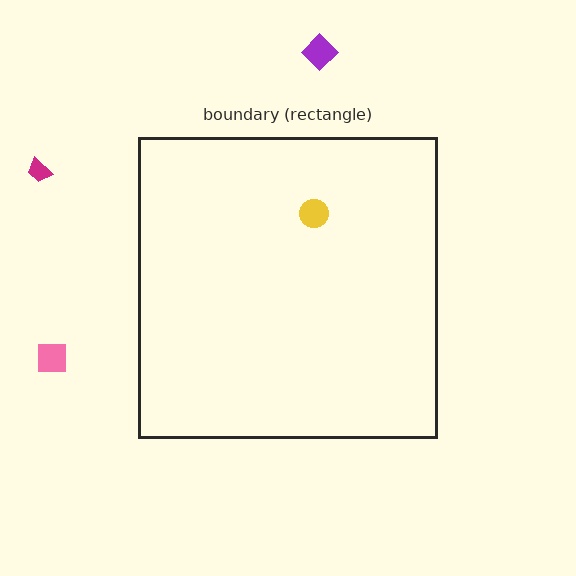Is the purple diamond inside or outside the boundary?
Outside.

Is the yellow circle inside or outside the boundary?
Inside.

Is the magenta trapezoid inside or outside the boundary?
Outside.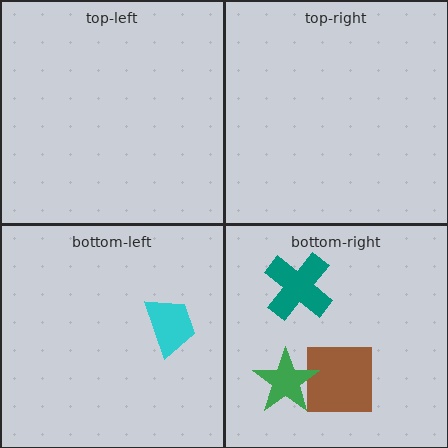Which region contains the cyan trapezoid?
The bottom-left region.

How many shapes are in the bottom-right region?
3.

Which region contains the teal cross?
The bottom-right region.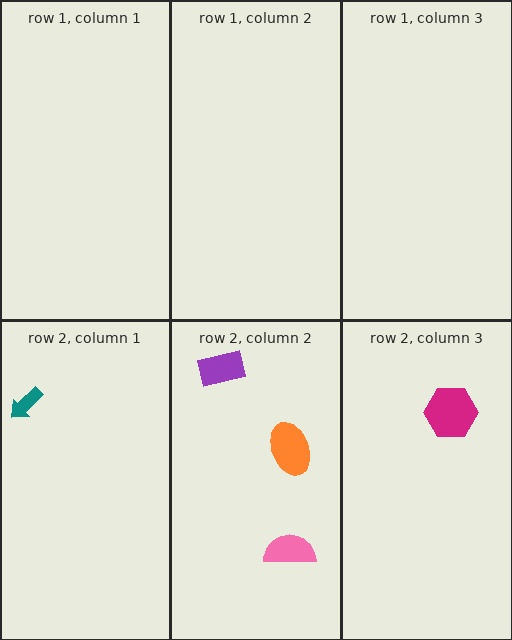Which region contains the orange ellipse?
The row 2, column 2 region.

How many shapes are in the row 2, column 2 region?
3.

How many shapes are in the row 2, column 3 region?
1.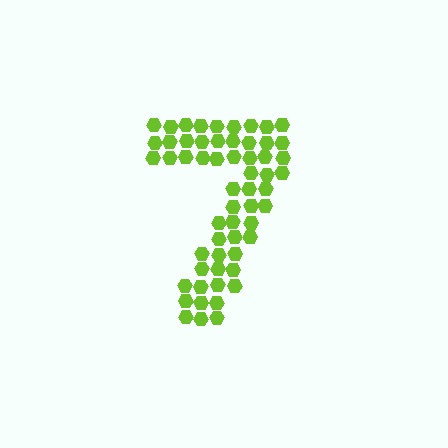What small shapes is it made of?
It is made of small hexagons.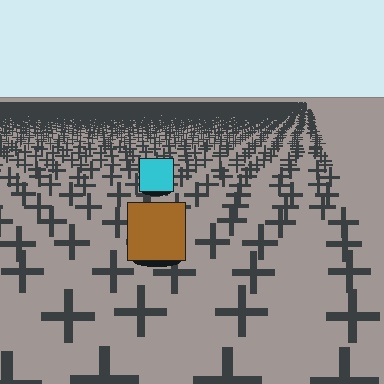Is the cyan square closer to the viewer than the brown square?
No. The brown square is closer — you can tell from the texture gradient: the ground texture is coarser near it.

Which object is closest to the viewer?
The brown square is closest. The texture marks near it are larger and more spread out.